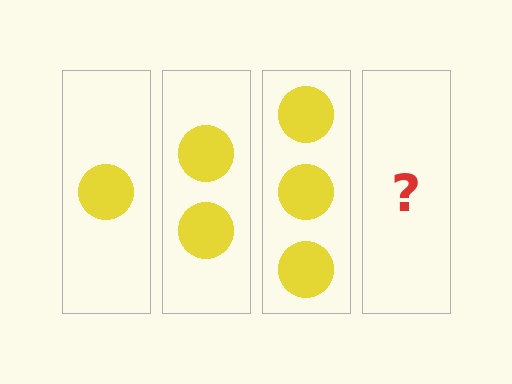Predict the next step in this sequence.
The next step is 4 circles.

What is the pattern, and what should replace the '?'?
The pattern is that each step adds one more circle. The '?' should be 4 circles.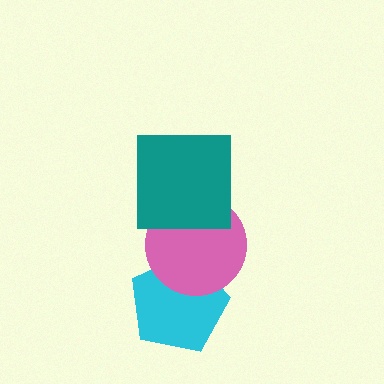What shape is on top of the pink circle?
The teal square is on top of the pink circle.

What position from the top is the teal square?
The teal square is 1st from the top.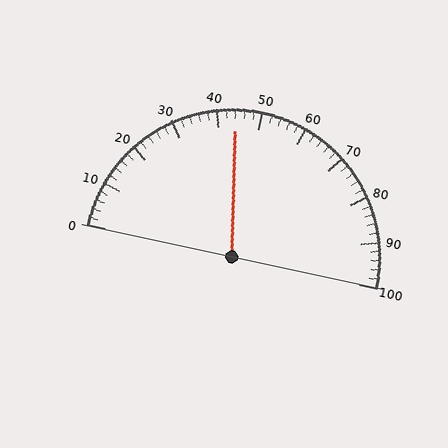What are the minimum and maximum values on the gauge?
The gauge ranges from 0 to 100.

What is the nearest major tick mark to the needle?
The nearest major tick mark is 40.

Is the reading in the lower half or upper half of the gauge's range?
The reading is in the lower half of the range (0 to 100).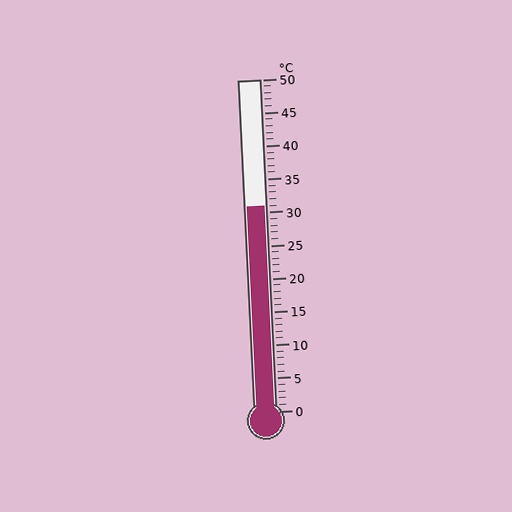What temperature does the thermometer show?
The thermometer shows approximately 31°C.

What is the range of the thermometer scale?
The thermometer scale ranges from 0°C to 50°C.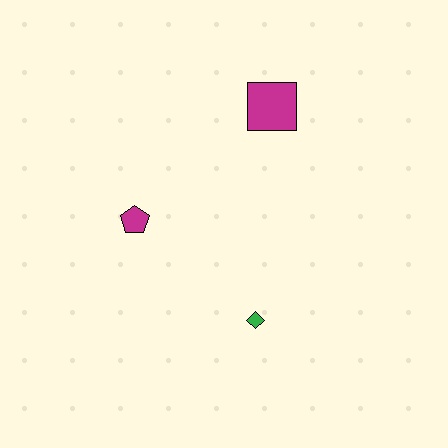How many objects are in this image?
There are 3 objects.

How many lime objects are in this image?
There are no lime objects.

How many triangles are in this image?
There are no triangles.